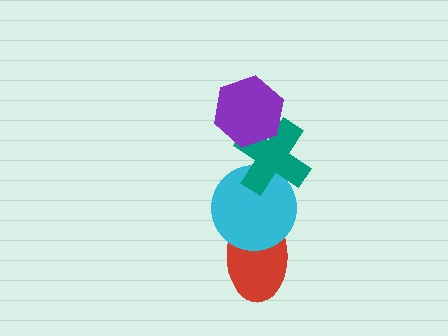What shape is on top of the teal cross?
The purple hexagon is on top of the teal cross.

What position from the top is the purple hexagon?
The purple hexagon is 1st from the top.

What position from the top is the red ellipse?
The red ellipse is 4th from the top.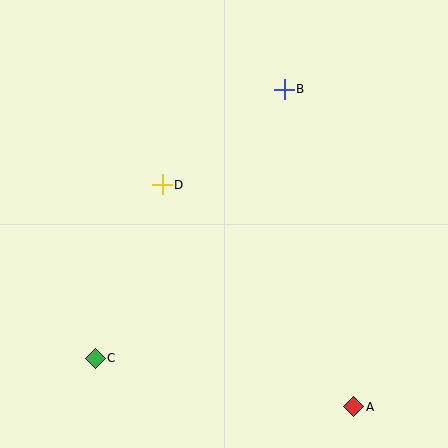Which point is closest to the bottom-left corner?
Point C is closest to the bottom-left corner.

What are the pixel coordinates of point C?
Point C is at (95, 358).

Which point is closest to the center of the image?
Point D at (162, 185) is closest to the center.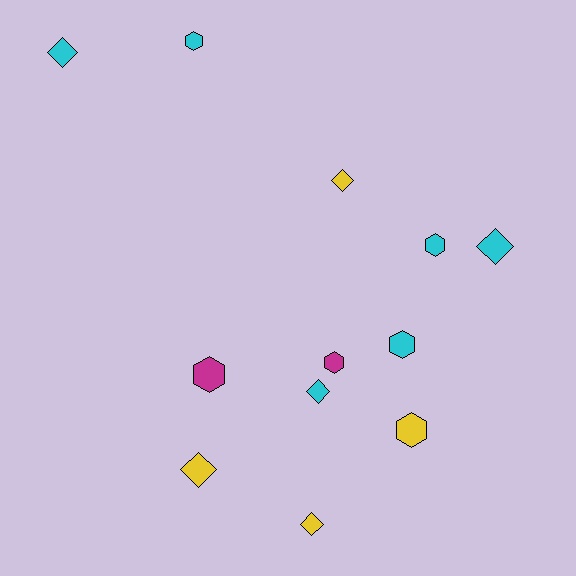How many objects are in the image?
There are 12 objects.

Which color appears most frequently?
Cyan, with 6 objects.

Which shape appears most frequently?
Diamond, with 6 objects.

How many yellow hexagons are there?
There is 1 yellow hexagon.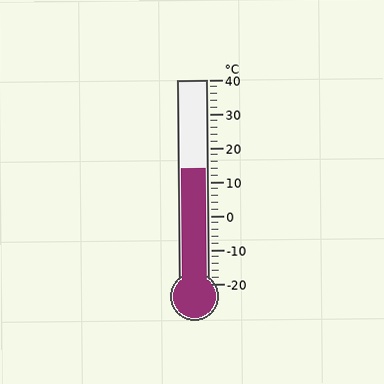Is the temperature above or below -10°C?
The temperature is above -10°C.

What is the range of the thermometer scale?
The thermometer scale ranges from -20°C to 40°C.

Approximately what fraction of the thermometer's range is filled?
The thermometer is filled to approximately 55% of its range.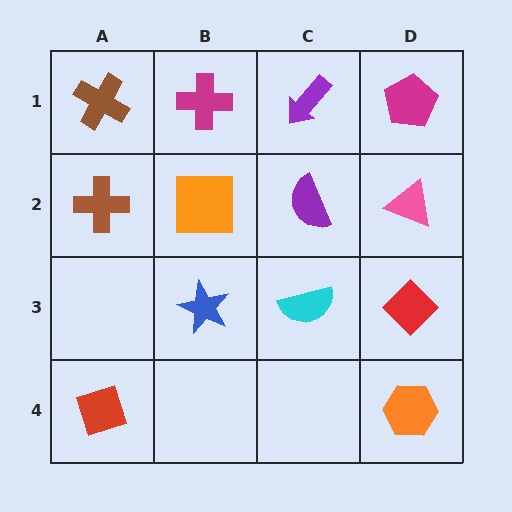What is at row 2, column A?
A brown cross.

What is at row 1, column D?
A magenta pentagon.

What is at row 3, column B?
A blue star.